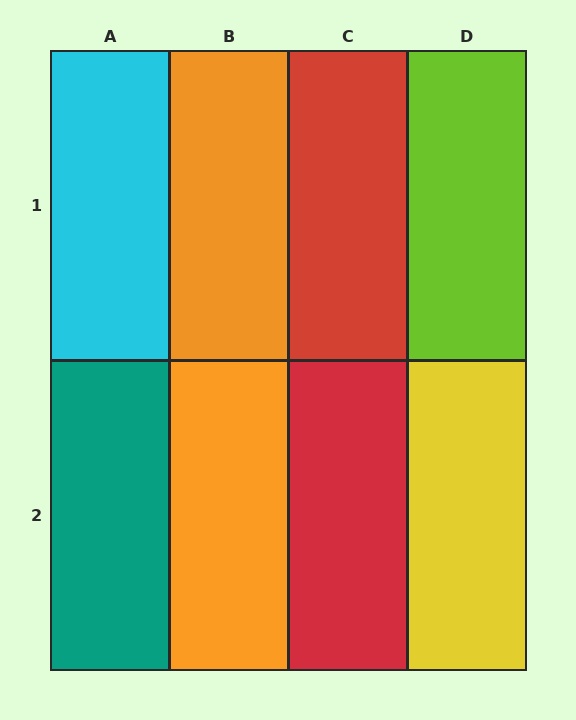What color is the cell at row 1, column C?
Red.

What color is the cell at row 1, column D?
Lime.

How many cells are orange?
2 cells are orange.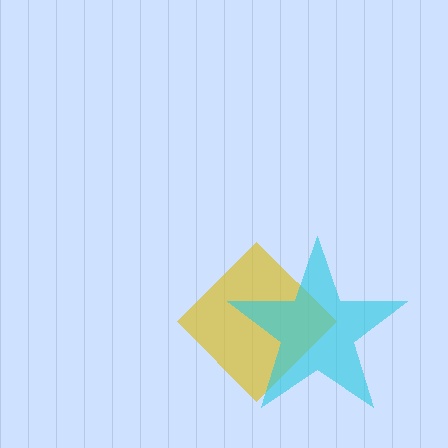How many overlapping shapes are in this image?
There are 2 overlapping shapes in the image.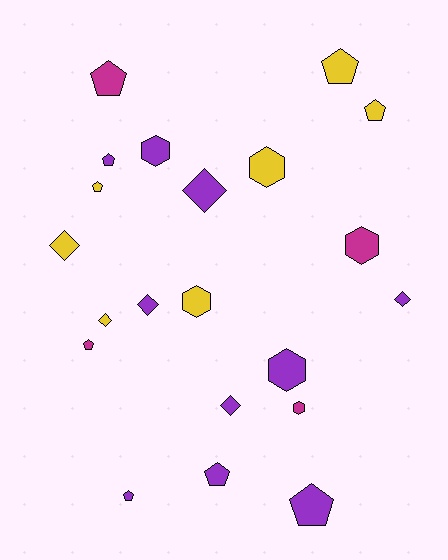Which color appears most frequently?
Purple, with 10 objects.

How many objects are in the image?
There are 21 objects.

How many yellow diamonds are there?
There are 2 yellow diamonds.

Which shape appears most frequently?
Pentagon, with 9 objects.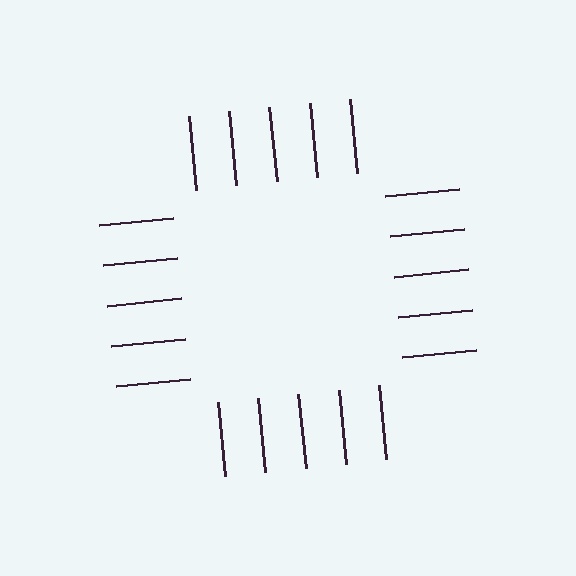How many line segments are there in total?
20 — 5 along each of the 4 edges.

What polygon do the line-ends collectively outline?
An illusory square — the line segments terminate on its edges but no continuous stroke is drawn.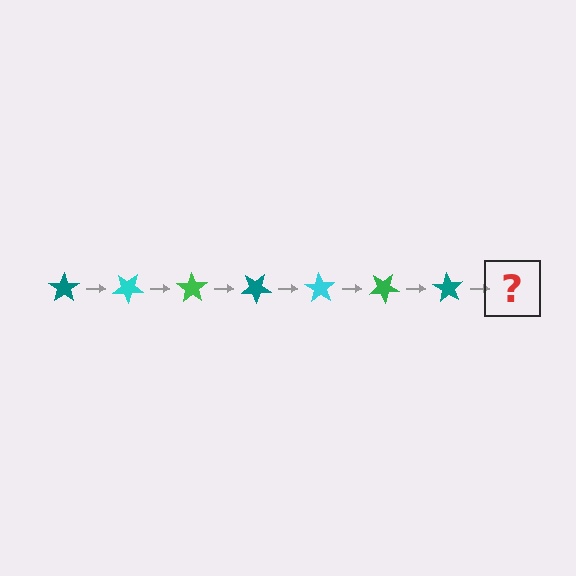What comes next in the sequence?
The next element should be a cyan star, rotated 245 degrees from the start.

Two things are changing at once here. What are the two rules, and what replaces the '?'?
The two rules are that it rotates 35 degrees each step and the color cycles through teal, cyan, and green. The '?' should be a cyan star, rotated 245 degrees from the start.